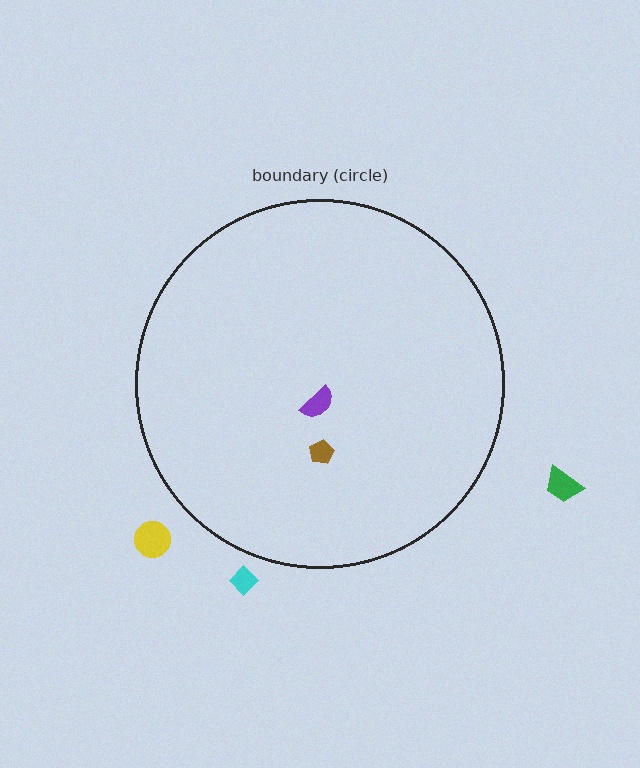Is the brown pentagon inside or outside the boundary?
Inside.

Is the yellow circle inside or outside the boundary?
Outside.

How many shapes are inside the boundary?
2 inside, 3 outside.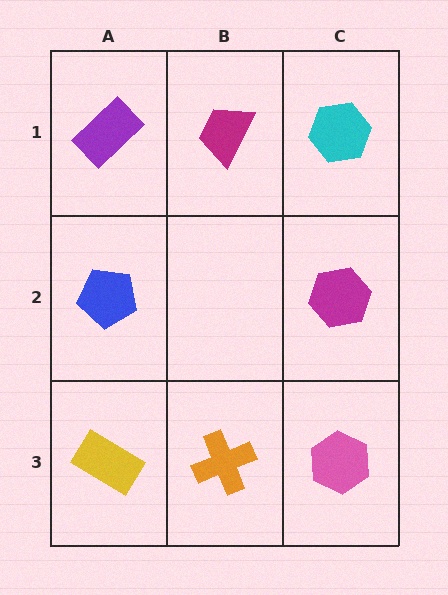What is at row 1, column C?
A cyan hexagon.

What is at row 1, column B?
A magenta trapezoid.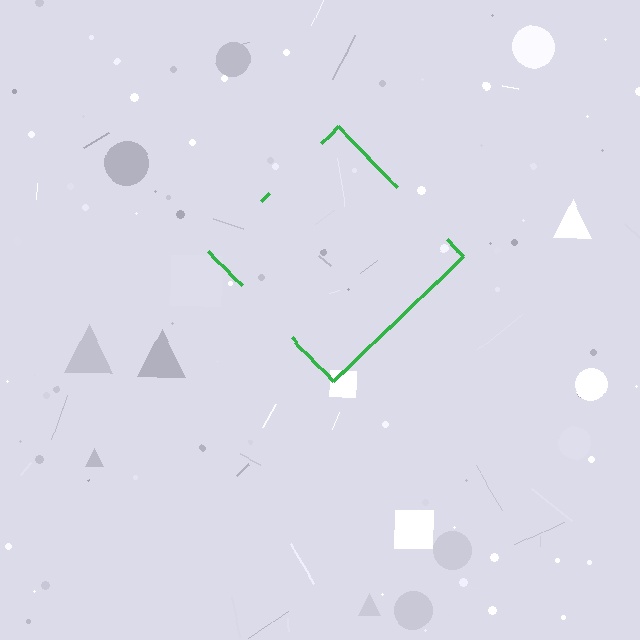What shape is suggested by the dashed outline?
The dashed outline suggests a diamond.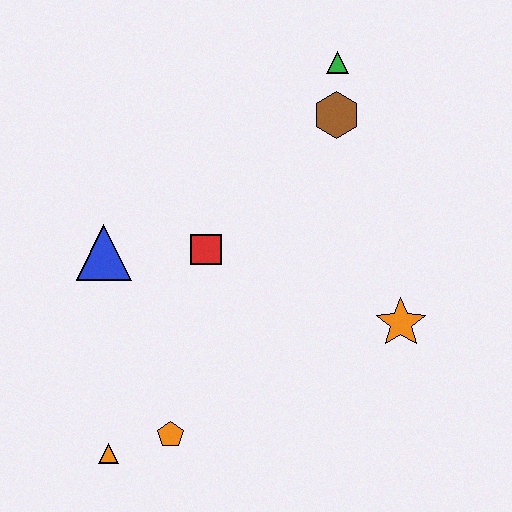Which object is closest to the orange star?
The red square is closest to the orange star.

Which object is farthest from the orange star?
The orange triangle is farthest from the orange star.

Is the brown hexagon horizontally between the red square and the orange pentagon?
No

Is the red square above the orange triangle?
Yes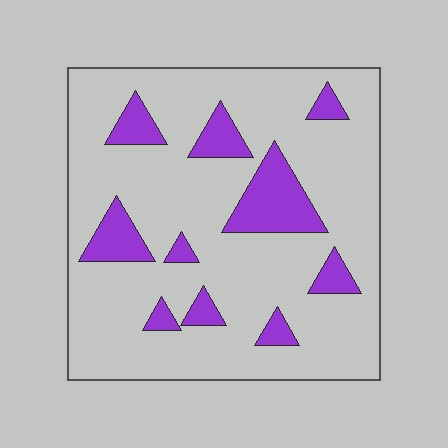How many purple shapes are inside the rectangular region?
10.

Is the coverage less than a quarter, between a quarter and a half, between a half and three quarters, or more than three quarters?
Less than a quarter.